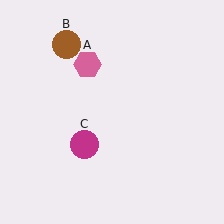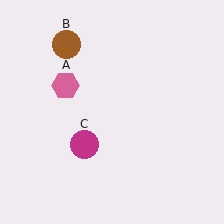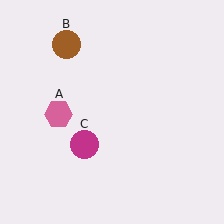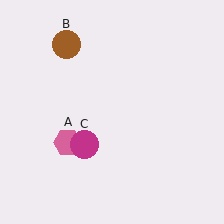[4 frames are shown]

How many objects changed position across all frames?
1 object changed position: pink hexagon (object A).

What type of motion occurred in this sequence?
The pink hexagon (object A) rotated counterclockwise around the center of the scene.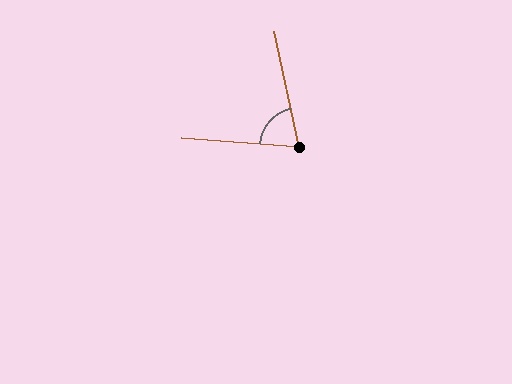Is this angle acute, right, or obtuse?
It is acute.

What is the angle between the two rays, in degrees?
Approximately 73 degrees.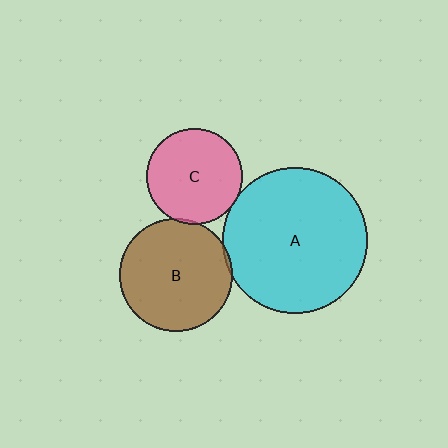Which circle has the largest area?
Circle A (cyan).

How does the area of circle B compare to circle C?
Approximately 1.4 times.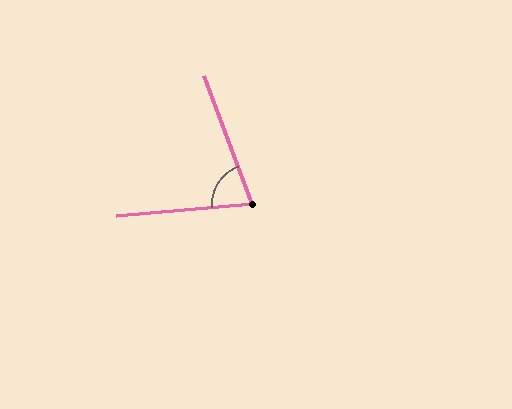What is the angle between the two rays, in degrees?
Approximately 74 degrees.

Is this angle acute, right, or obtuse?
It is acute.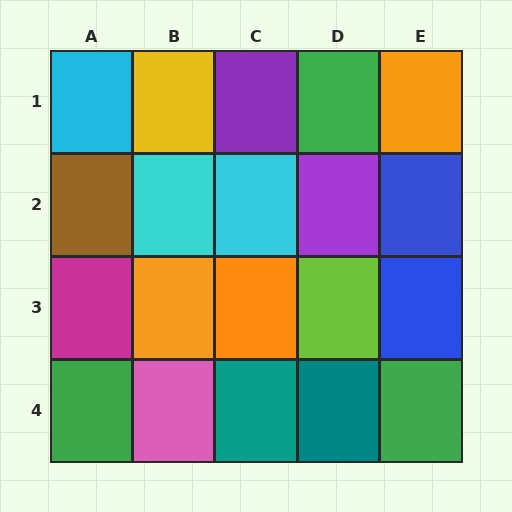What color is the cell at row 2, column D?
Purple.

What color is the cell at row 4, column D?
Teal.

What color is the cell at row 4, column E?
Green.